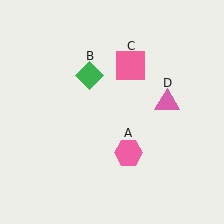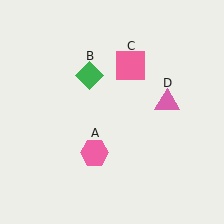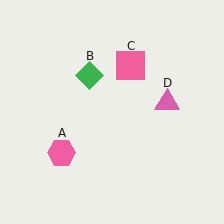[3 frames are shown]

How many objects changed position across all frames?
1 object changed position: pink hexagon (object A).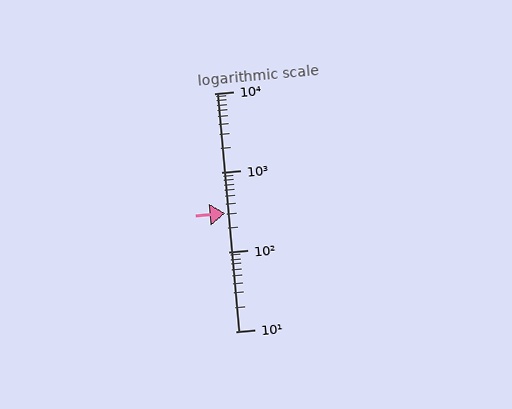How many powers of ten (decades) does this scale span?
The scale spans 3 decades, from 10 to 10000.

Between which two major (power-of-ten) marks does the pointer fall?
The pointer is between 100 and 1000.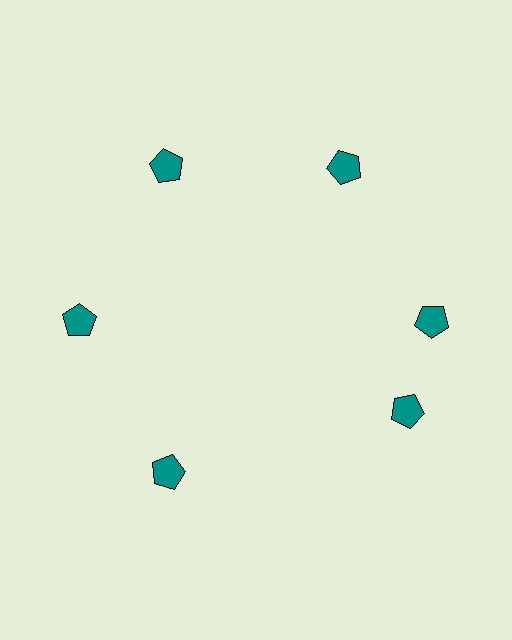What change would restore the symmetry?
The symmetry would be restored by rotating it back into even spacing with its neighbors so that all 6 pentagons sit at equal angles and equal distance from the center.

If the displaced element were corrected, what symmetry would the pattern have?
It would have 6-fold rotational symmetry — the pattern would map onto itself every 60 degrees.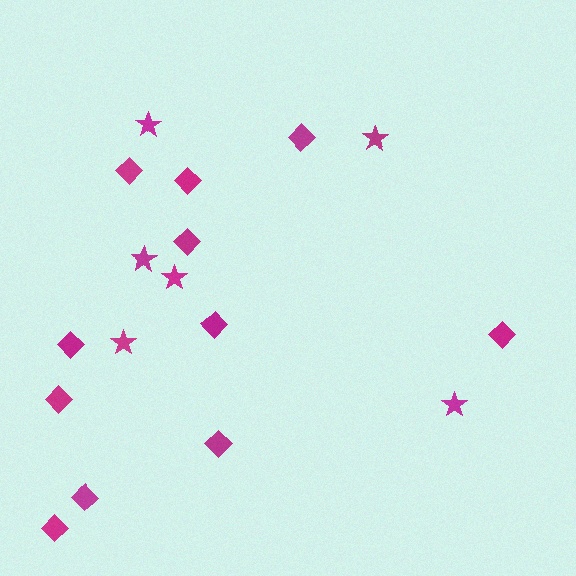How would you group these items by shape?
There are 2 groups: one group of diamonds (11) and one group of stars (6).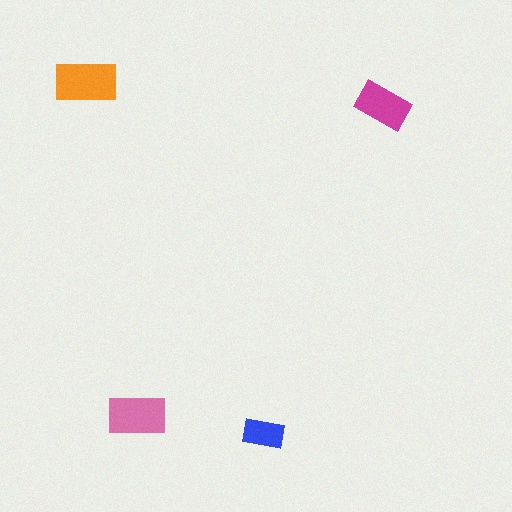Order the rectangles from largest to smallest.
the orange one, the pink one, the magenta one, the blue one.